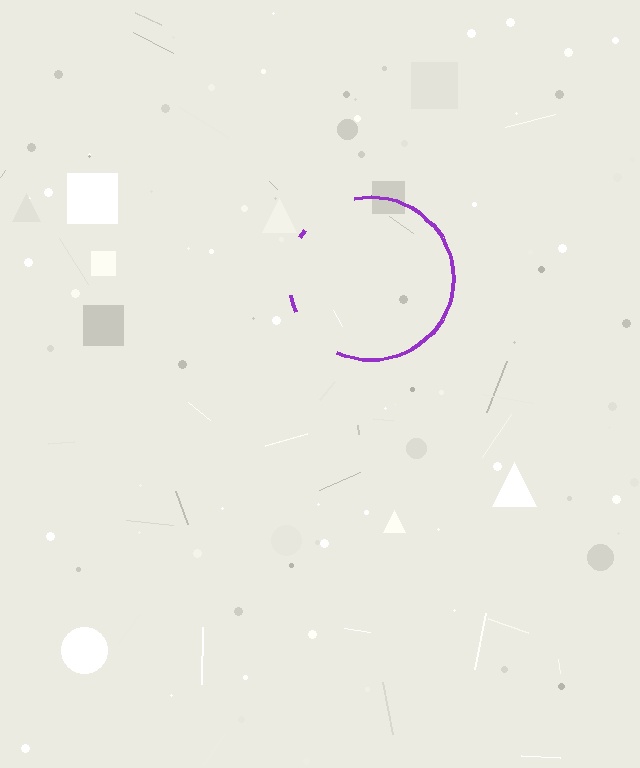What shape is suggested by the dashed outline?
The dashed outline suggests a circle.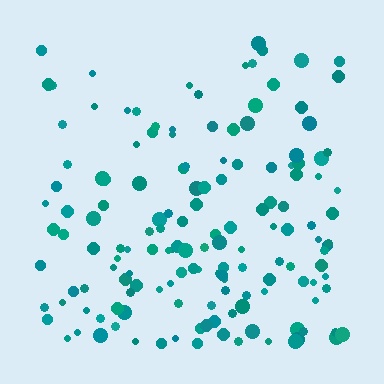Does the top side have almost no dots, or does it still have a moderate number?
Still a moderate number, just noticeably fewer than the bottom.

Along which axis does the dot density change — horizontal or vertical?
Vertical.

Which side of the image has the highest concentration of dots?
The bottom.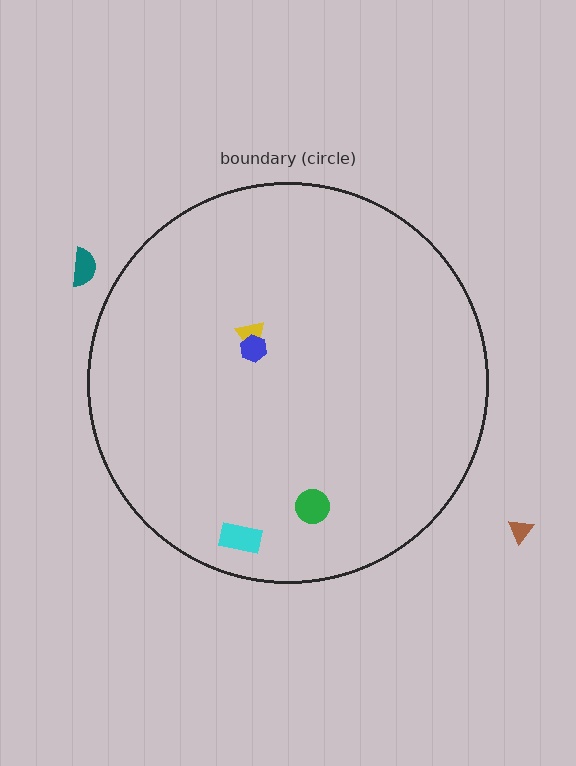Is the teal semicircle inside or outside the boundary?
Outside.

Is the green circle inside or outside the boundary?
Inside.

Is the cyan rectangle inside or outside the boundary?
Inside.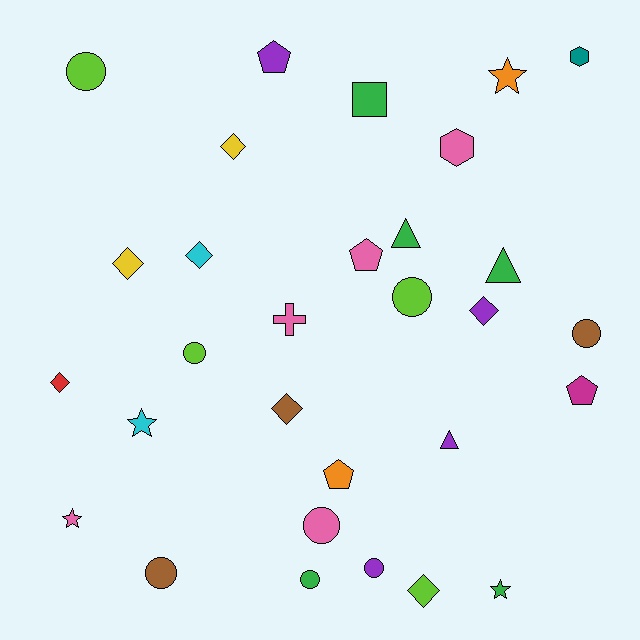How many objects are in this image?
There are 30 objects.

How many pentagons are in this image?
There are 4 pentagons.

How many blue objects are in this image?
There are no blue objects.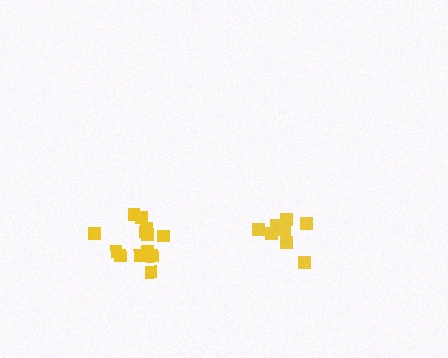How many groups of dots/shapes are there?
There are 2 groups.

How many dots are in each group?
Group 1: 13 dots, Group 2: 9 dots (22 total).